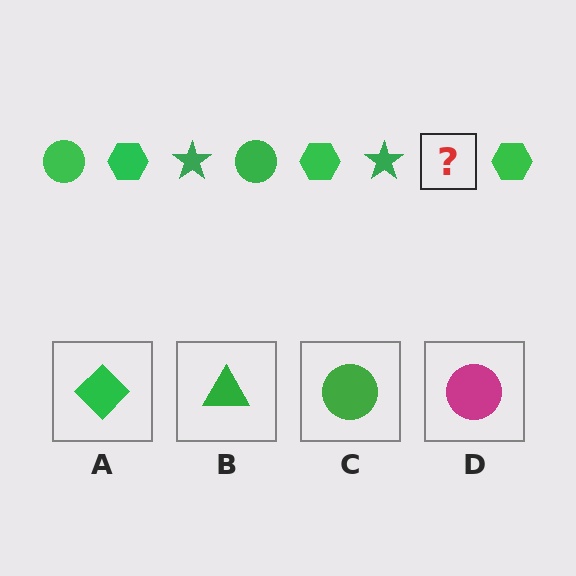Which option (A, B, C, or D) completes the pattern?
C.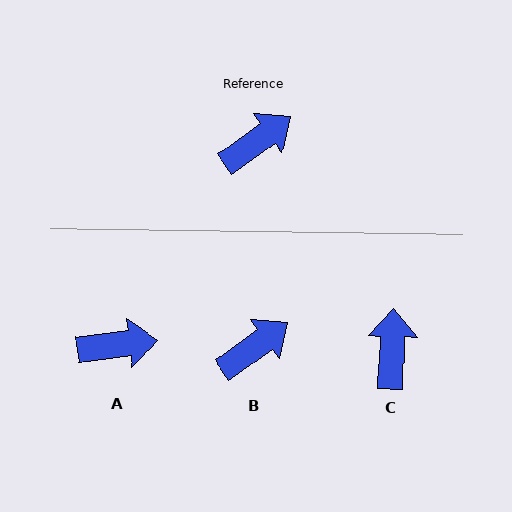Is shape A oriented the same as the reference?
No, it is off by about 29 degrees.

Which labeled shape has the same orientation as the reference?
B.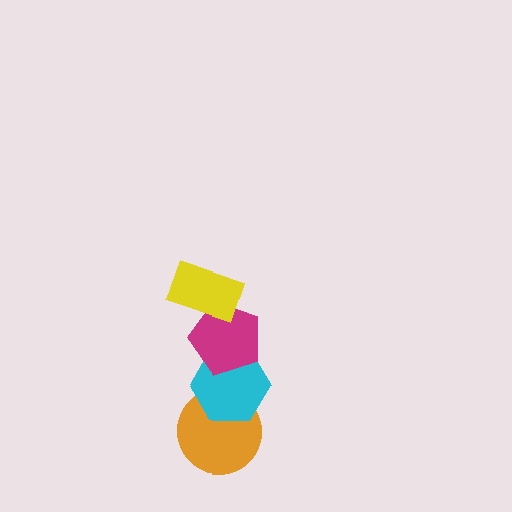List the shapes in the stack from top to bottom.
From top to bottom: the yellow rectangle, the magenta pentagon, the cyan hexagon, the orange circle.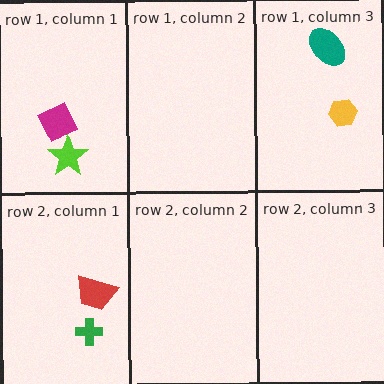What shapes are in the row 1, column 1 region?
The lime star, the magenta diamond.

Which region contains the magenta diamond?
The row 1, column 1 region.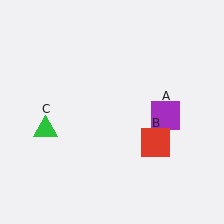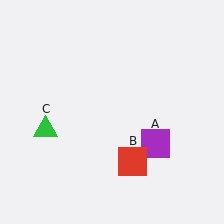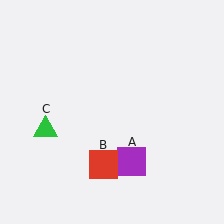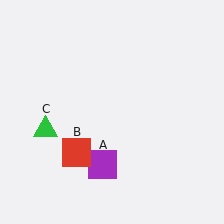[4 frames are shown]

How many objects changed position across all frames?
2 objects changed position: purple square (object A), red square (object B).